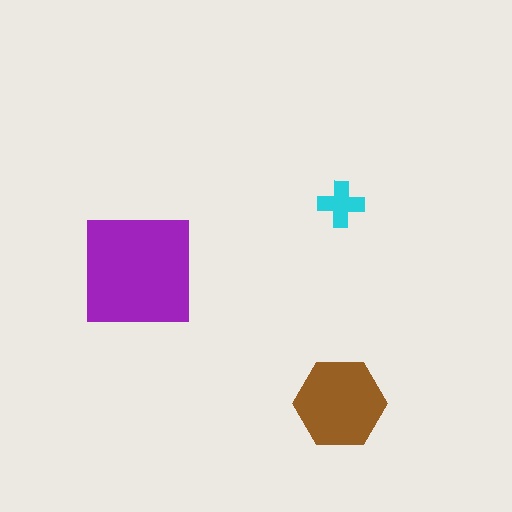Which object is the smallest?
The cyan cross.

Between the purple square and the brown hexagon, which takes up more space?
The purple square.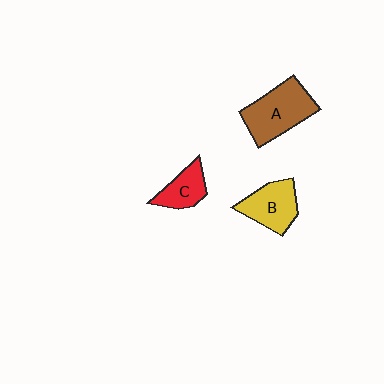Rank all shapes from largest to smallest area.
From largest to smallest: A (brown), B (yellow), C (red).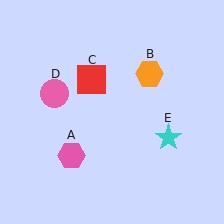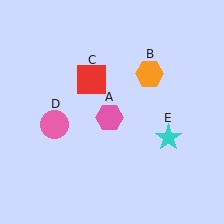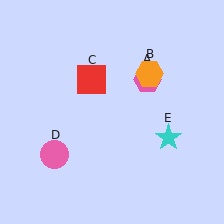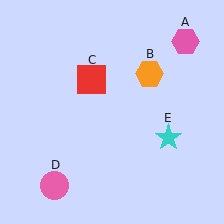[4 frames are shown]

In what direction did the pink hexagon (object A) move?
The pink hexagon (object A) moved up and to the right.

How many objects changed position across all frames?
2 objects changed position: pink hexagon (object A), pink circle (object D).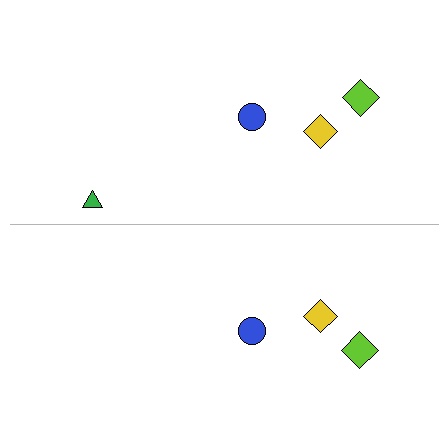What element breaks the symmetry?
A green triangle is missing from the bottom side.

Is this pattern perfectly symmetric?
No, the pattern is not perfectly symmetric. A green triangle is missing from the bottom side.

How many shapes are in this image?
There are 7 shapes in this image.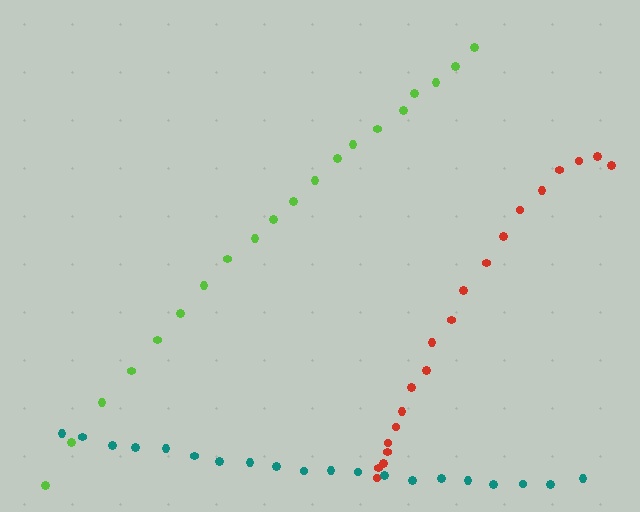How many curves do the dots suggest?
There are 3 distinct paths.